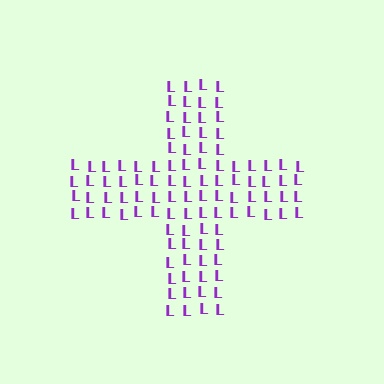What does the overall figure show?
The overall figure shows a cross.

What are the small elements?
The small elements are letter L's.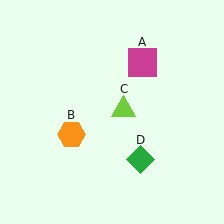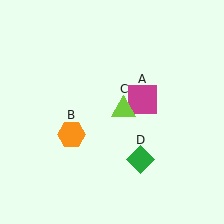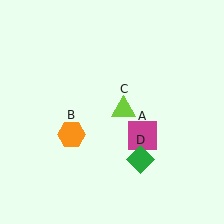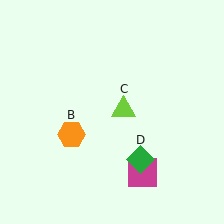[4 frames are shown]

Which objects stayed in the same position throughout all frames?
Orange hexagon (object B) and lime triangle (object C) and green diamond (object D) remained stationary.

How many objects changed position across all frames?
1 object changed position: magenta square (object A).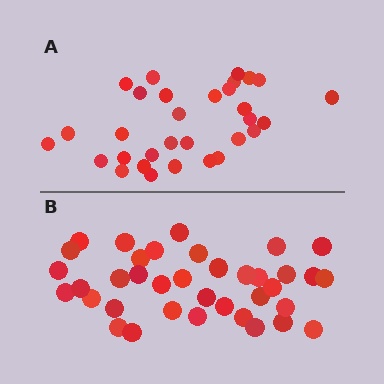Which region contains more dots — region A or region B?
Region B (the bottom region) has more dots.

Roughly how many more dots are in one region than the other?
Region B has about 6 more dots than region A.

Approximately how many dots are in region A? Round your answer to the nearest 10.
About 30 dots. (The exact count is 31, which rounds to 30.)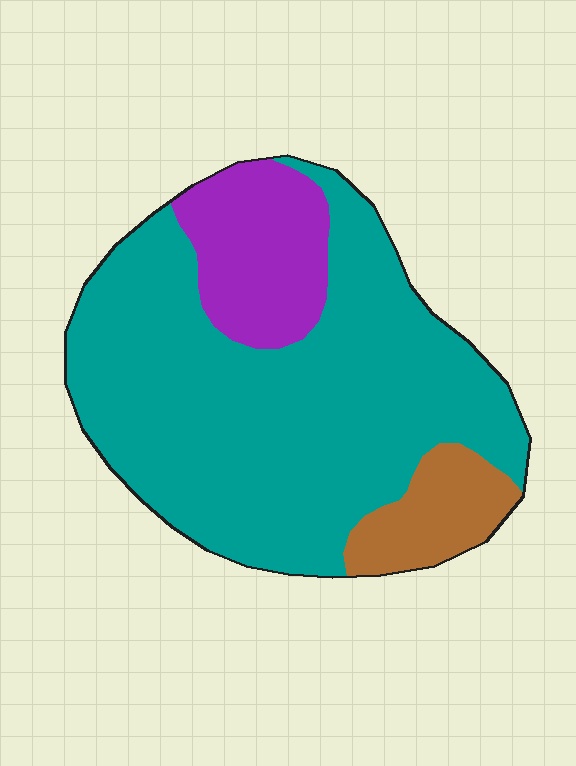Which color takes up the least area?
Brown, at roughly 10%.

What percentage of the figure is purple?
Purple covers about 15% of the figure.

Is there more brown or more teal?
Teal.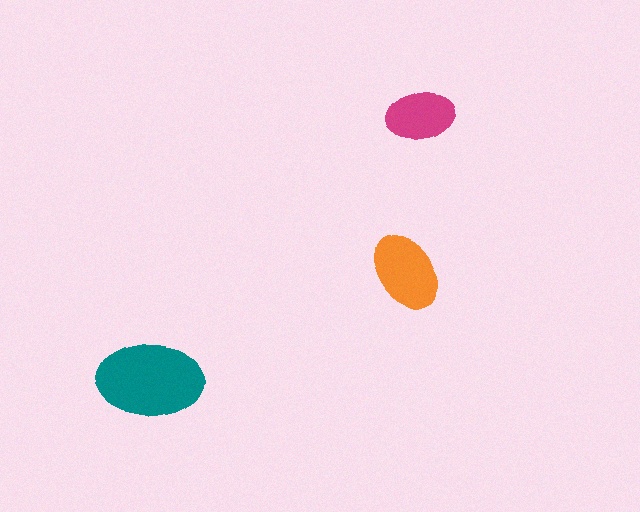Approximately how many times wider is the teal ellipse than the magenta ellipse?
About 1.5 times wider.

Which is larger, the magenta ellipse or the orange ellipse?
The orange one.